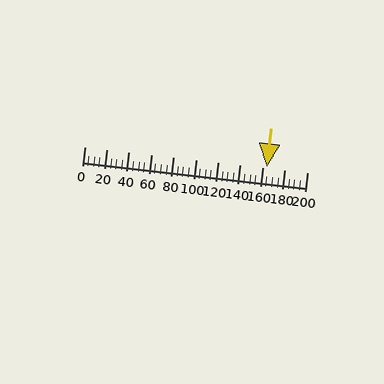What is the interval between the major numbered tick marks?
The major tick marks are spaced 20 units apart.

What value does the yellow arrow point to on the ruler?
The yellow arrow points to approximately 163.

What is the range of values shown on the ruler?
The ruler shows values from 0 to 200.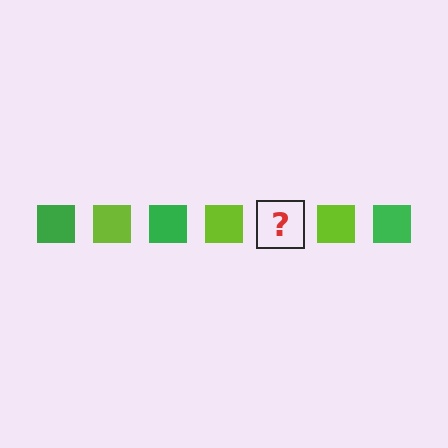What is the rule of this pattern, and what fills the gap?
The rule is that the pattern cycles through green, lime squares. The gap should be filled with a green square.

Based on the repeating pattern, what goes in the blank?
The blank should be a green square.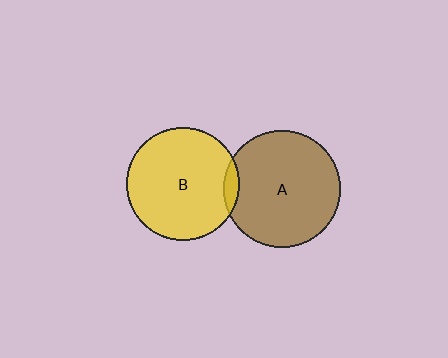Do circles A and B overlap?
Yes.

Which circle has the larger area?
Circle A (brown).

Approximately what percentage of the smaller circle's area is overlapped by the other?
Approximately 5%.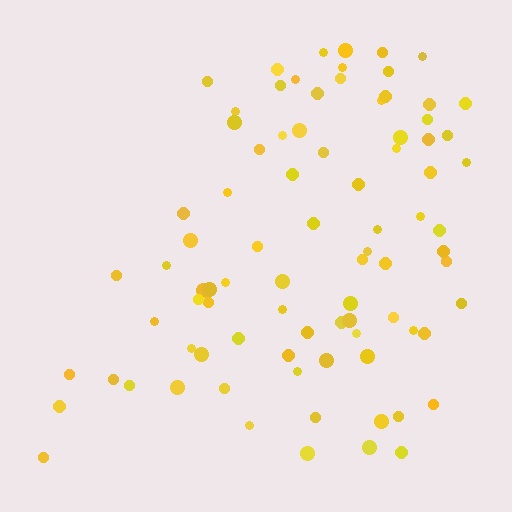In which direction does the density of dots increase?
From left to right, with the right side densest.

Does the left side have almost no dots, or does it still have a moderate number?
Still a moderate number, just noticeably fewer than the right.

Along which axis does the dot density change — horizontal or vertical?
Horizontal.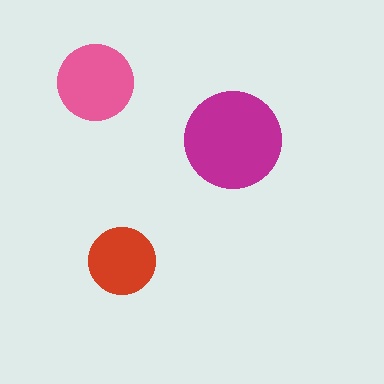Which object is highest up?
The pink circle is topmost.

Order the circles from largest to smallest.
the magenta one, the pink one, the red one.